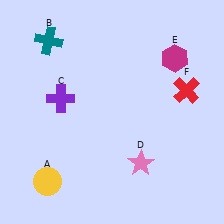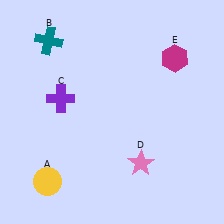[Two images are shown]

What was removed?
The red cross (F) was removed in Image 2.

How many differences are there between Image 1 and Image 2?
There is 1 difference between the two images.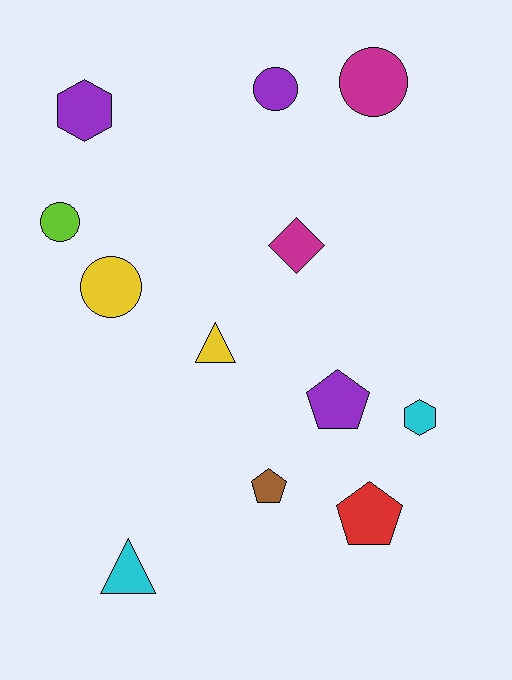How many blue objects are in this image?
There are no blue objects.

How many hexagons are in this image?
There are 2 hexagons.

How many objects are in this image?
There are 12 objects.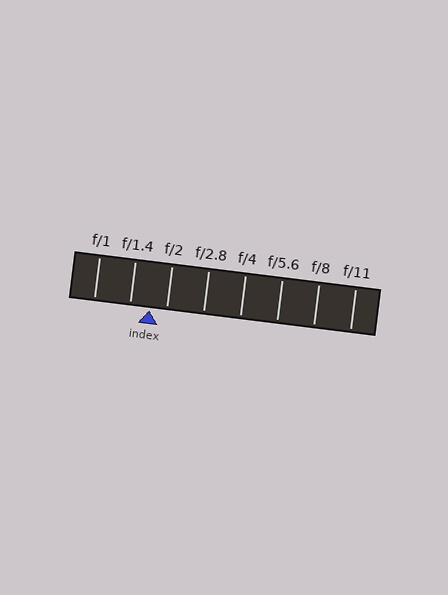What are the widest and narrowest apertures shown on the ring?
The widest aperture shown is f/1 and the narrowest is f/11.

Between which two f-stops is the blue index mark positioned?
The index mark is between f/1.4 and f/2.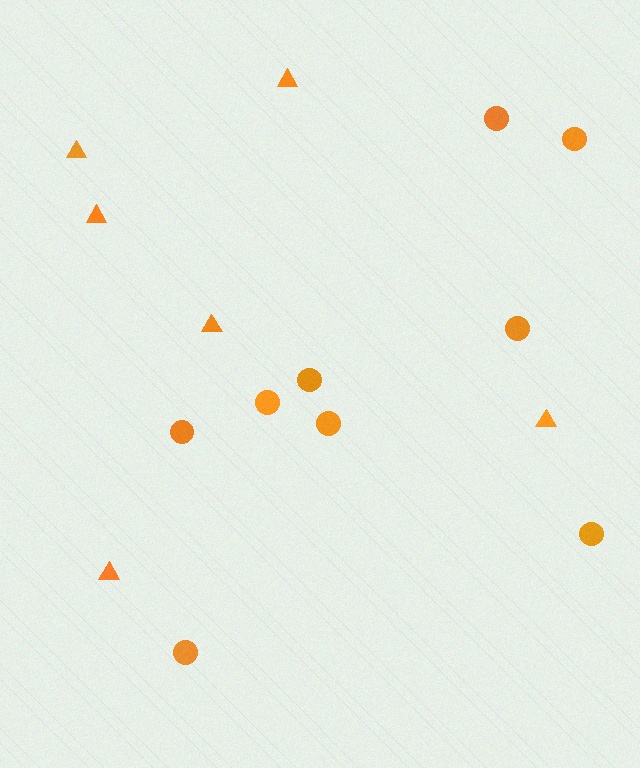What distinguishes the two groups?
There are 2 groups: one group of circles (9) and one group of triangles (6).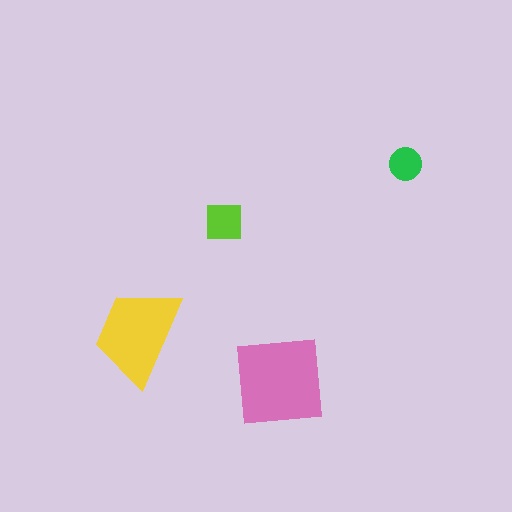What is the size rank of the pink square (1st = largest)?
1st.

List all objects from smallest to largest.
The green circle, the lime square, the yellow trapezoid, the pink square.